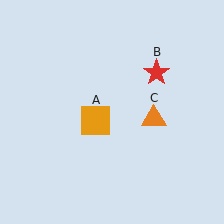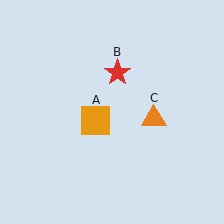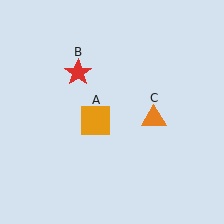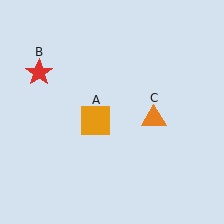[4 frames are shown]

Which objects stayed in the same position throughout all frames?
Orange square (object A) and orange triangle (object C) remained stationary.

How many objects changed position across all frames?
1 object changed position: red star (object B).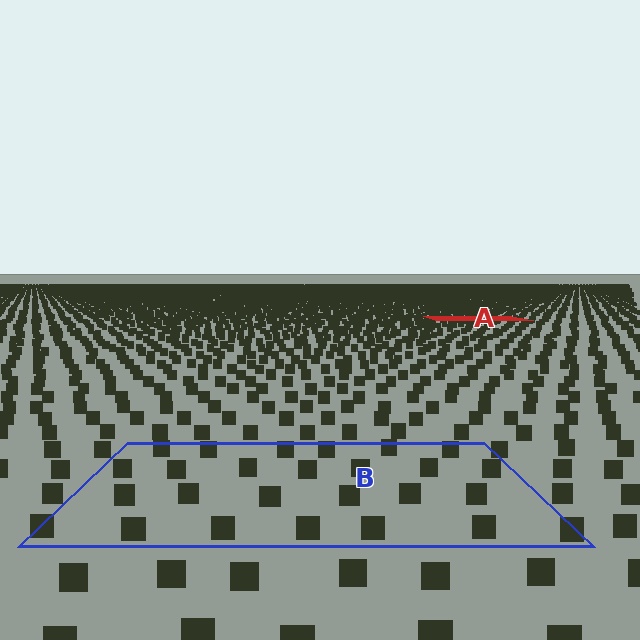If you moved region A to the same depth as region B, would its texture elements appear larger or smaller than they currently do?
They would appear larger. At a closer depth, the same texture elements are projected at a bigger on-screen size.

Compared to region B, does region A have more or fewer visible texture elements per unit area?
Region A has more texture elements per unit area — they are packed more densely because it is farther away.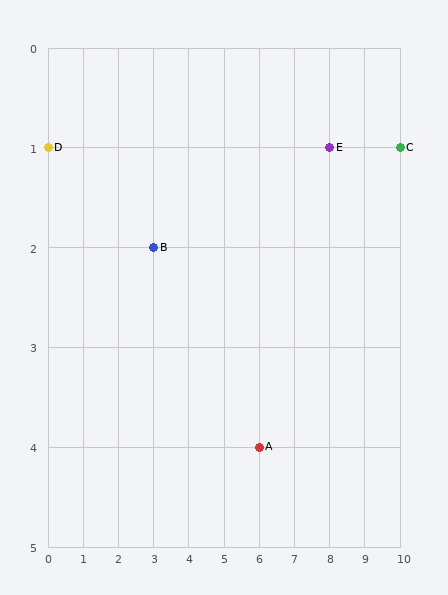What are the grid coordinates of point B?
Point B is at grid coordinates (3, 2).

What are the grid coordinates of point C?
Point C is at grid coordinates (10, 1).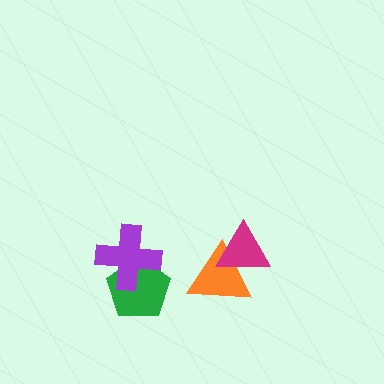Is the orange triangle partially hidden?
Yes, it is partially covered by another shape.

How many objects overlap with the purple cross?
1 object overlaps with the purple cross.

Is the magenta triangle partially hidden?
No, no other shape covers it.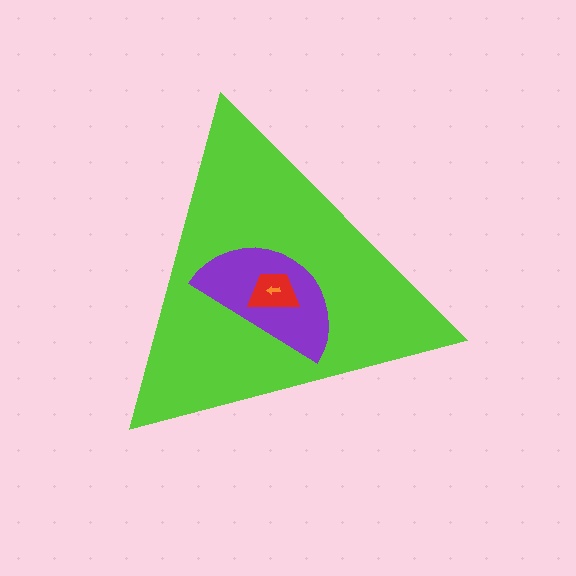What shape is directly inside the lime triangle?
The purple semicircle.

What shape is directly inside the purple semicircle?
The red trapezoid.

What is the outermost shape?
The lime triangle.